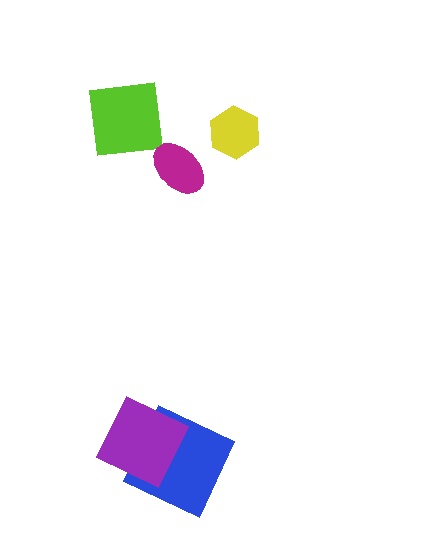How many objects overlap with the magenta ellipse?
0 objects overlap with the magenta ellipse.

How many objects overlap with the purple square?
1 object overlaps with the purple square.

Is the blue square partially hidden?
Yes, it is partially covered by another shape.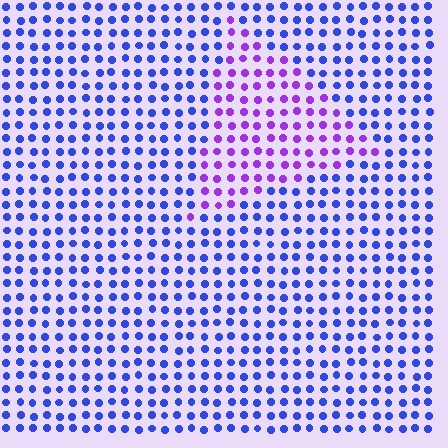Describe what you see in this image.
The image is filled with small blue elements in a uniform arrangement. A triangle-shaped region is visible where the elements are tinted to a slightly different hue, forming a subtle color boundary.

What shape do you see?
I see a triangle.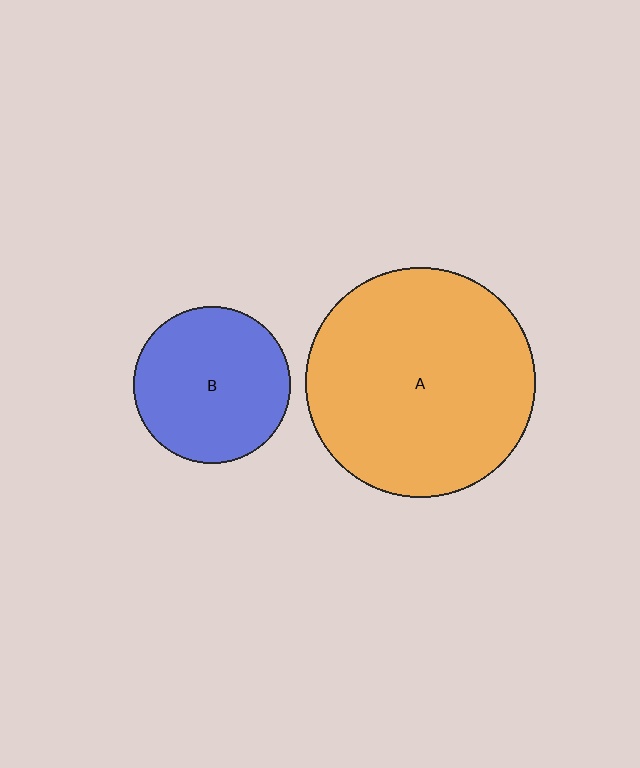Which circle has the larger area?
Circle A (orange).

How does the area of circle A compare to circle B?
Approximately 2.1 times.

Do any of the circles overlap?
No, none of the circles overlap.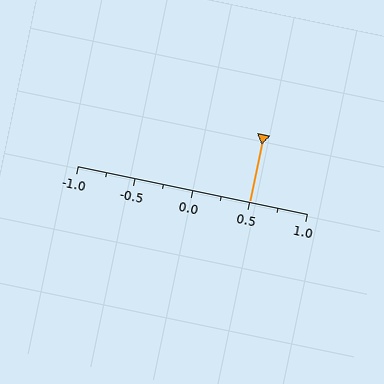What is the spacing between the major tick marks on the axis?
The major ticks are spaced 0.5 apart.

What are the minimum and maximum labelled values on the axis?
The axis runs from -1.0 to 1.0.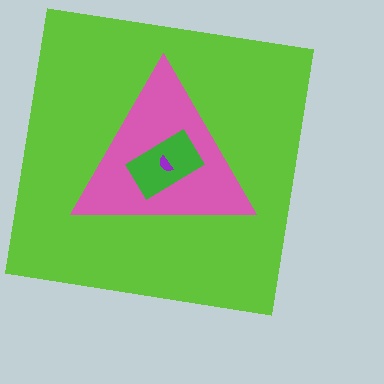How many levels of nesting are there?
4.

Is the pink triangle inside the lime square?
Yes.